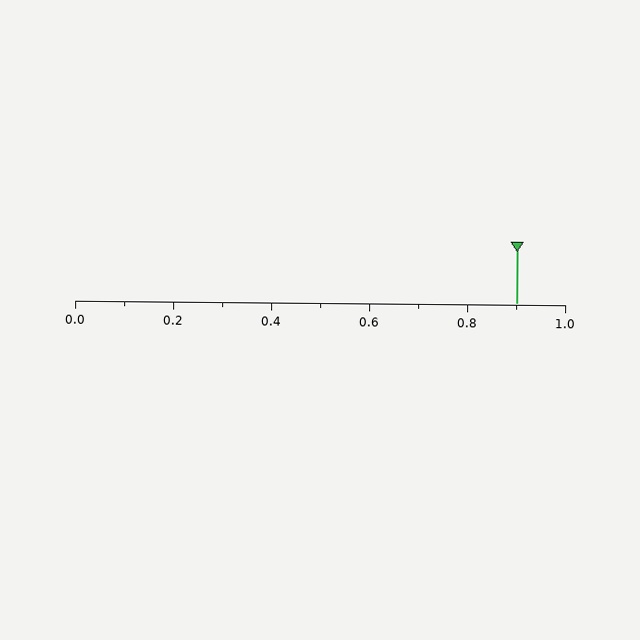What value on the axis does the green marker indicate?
The marker indicates approximately 0.9.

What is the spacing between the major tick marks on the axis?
The major ticks are spaced 0.2 apart.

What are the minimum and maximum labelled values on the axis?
The axis runs from 0.0 to 1.0.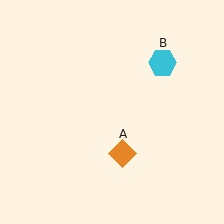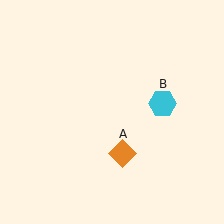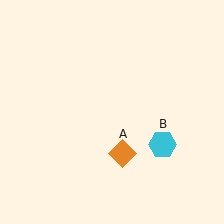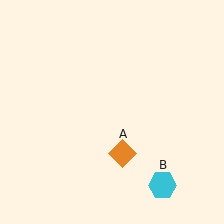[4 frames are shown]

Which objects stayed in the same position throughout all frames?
Orange diamond (object A) remained stationary.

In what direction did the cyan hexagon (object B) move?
The cyan hexagon (object B) moved down.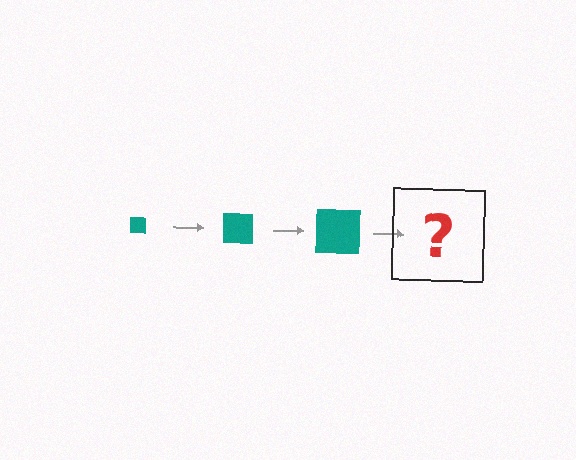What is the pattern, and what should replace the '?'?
The pattern is that the square gets progressively larger each step. The '?' should be a teal square, larger than the previous one.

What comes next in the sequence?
The next element should be a teal square, larger than the previous one.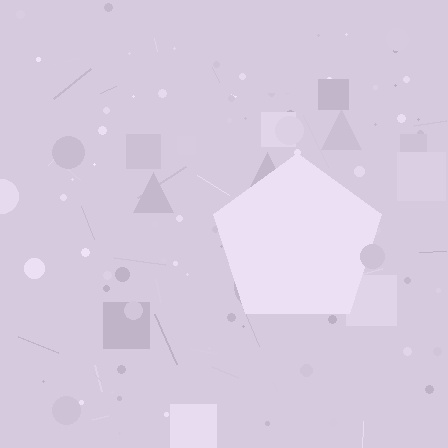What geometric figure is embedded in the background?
A pentagon is embedded in the background.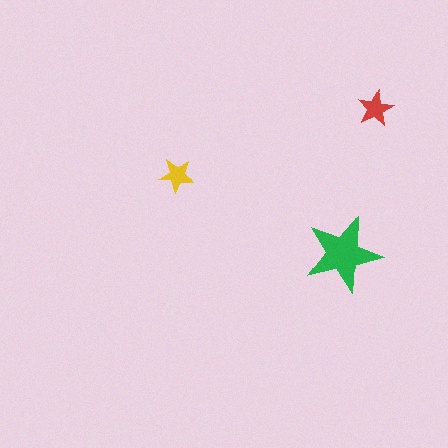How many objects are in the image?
There are 3 objects in the image.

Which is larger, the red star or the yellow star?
The red one.